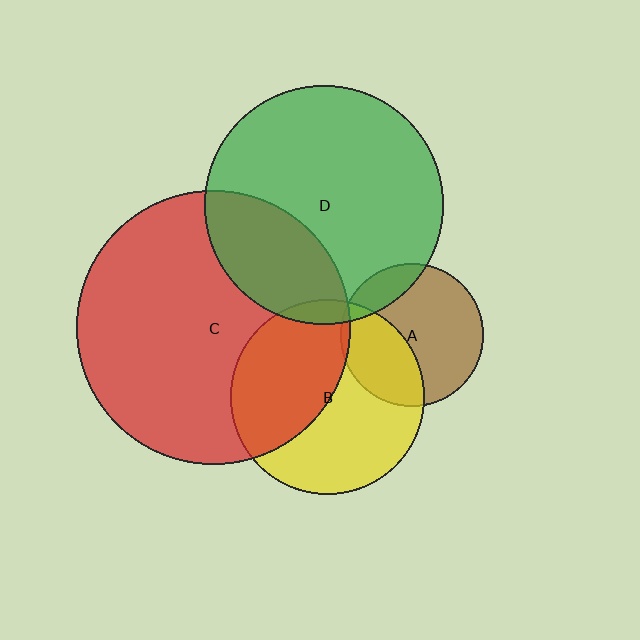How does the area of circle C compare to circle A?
Approximately 3.7 times.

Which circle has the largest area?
Circle C (red).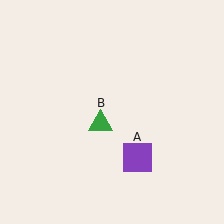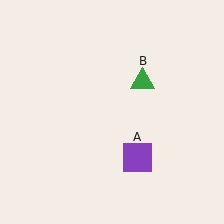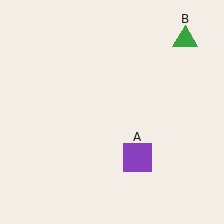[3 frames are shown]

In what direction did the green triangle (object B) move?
The green triangle (object B) moved up and to the right.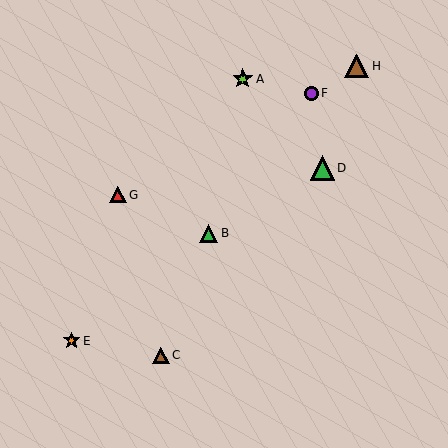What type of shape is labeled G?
Shape G is a red triangle.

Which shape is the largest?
The green triangle (labeled D) is the largest.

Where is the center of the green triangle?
The center of the green triangle is at (209, 233).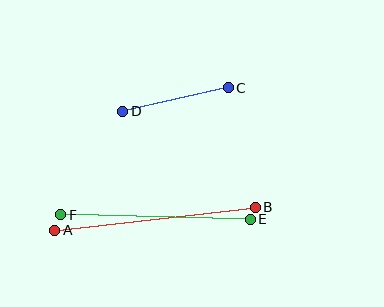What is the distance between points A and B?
The distance is approximately 201 pixels.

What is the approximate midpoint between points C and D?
The midpoint is at approximately (176, 99) pixels.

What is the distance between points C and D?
The distance is approximately 108 pixels.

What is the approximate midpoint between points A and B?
The midpoint is at approximately (155, 219) pixels.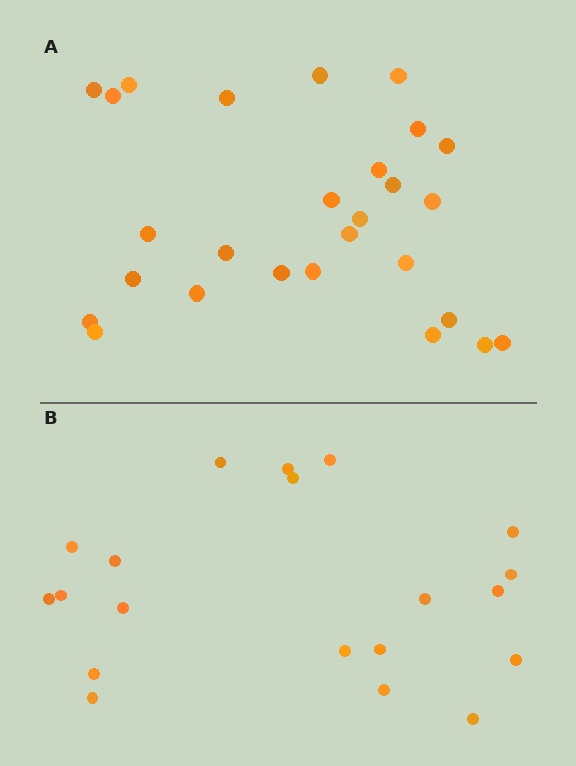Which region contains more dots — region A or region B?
Region A (the top region) has more dots.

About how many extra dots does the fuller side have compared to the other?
Region A has roughly 8 or so more dots than region B.